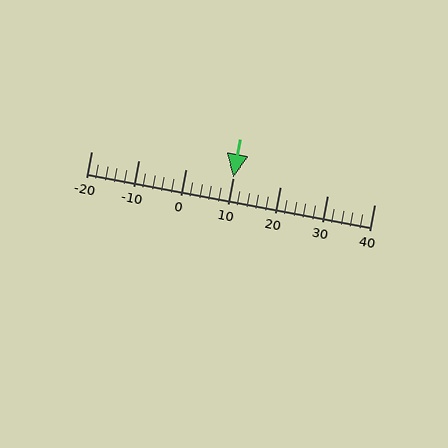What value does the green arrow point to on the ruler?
The green arrow points to approximately 10.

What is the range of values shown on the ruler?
The ruler shows values from -20 to 40.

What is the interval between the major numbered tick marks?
The major tick marks are spaced 10 units apart.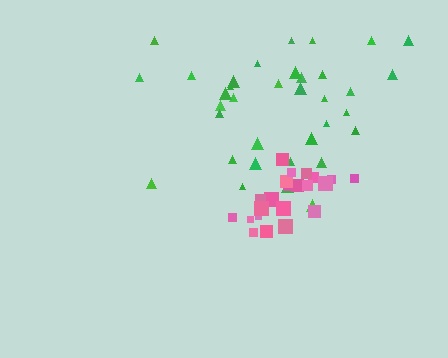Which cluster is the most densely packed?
Pink.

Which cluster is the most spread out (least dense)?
Green.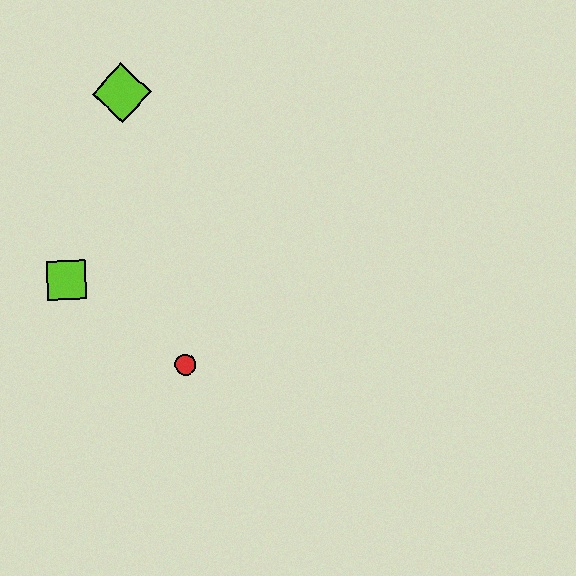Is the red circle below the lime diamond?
Yes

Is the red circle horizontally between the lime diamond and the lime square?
No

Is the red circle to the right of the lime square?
Yes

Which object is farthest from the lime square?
The lime diamond is farthest from the lime square.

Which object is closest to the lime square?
The red circle is closest to the lime square.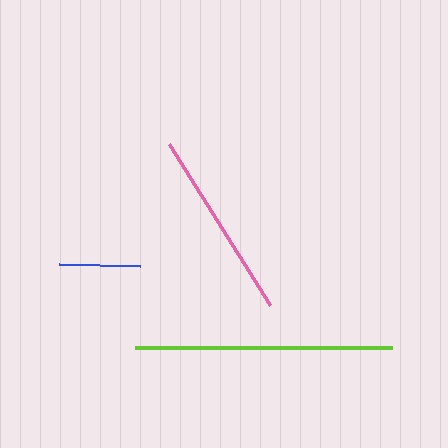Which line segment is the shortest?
The blue line is the shortest at approximately 81 pixels.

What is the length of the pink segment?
The pink segment is approximately 191 pixels long.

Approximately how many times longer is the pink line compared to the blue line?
The pink line is approximately 2.4 times the length of the blue line.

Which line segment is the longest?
The lime line is the longest at approximately 257 pixels.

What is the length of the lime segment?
The lime segment is approximately 257 pixels long.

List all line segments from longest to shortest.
From longest to shortest: lime, pink, blue.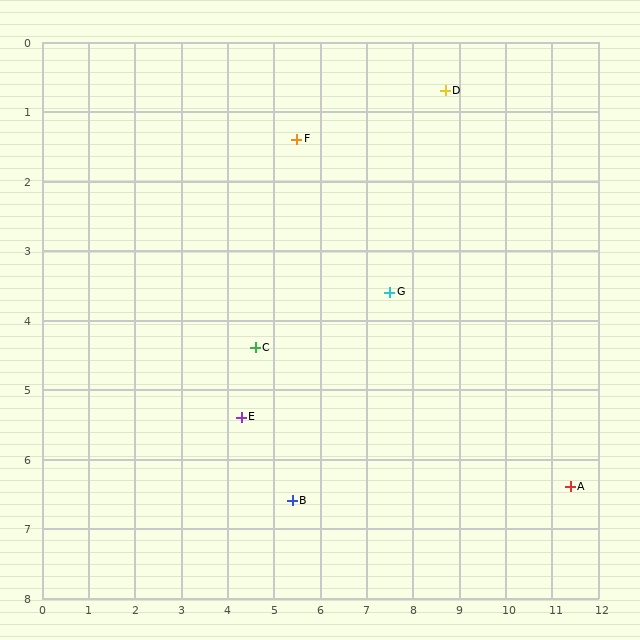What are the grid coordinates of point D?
Point D is at approximately (8.7, 0.7).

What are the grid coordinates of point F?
Point F is at approximately (5.5, 1.4).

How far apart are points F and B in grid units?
Points F and B are about 5.2 grid units apart.